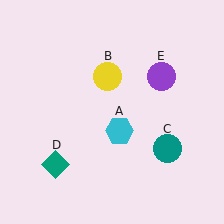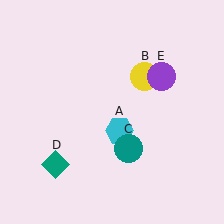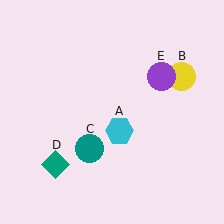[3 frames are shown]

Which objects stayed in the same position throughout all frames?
Cyan hexagon (object A) and teal diamond (object D) and purple circle (object E) remained stationary.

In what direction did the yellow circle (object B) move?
The yellow circle (object B) moved right.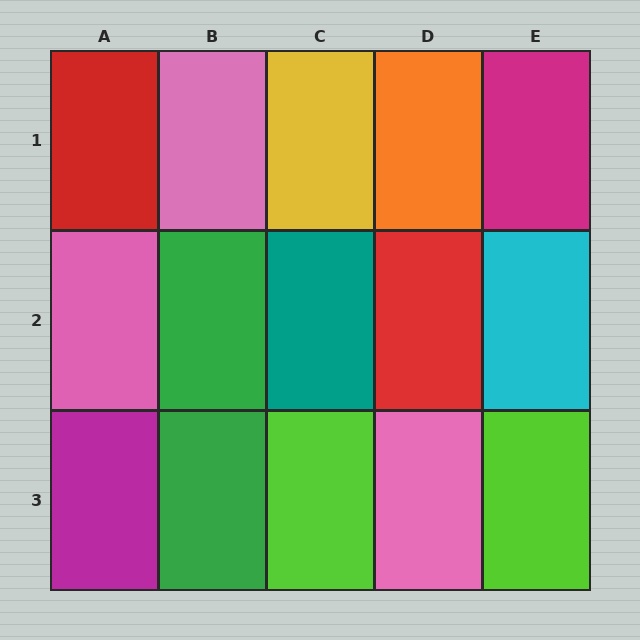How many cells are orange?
1 cell is orange.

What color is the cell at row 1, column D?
Orange.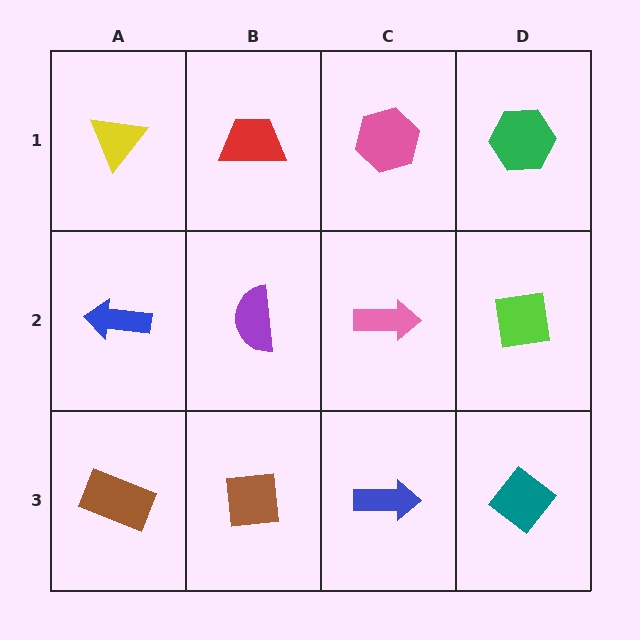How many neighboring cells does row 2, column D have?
3.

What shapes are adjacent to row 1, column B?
A purple semicircle (row 2, column B), a yellow triangle (row 1, column A), a pink hexagon (row 1, column C).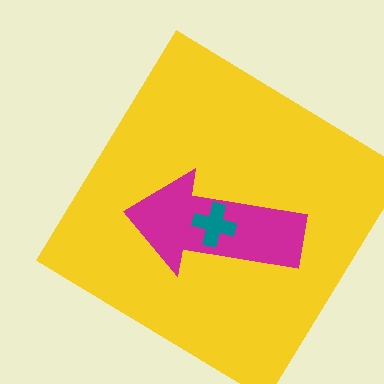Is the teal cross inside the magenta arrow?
Yes.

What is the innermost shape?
The teal cross.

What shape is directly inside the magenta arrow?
The teal cross.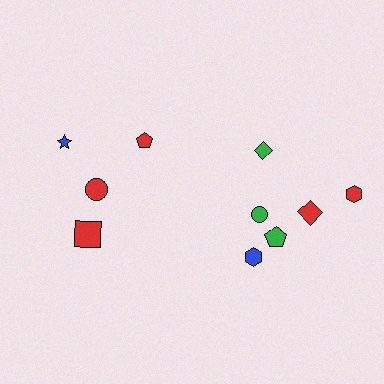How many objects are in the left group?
There are 4 objects.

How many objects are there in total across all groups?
There are 10 objects.